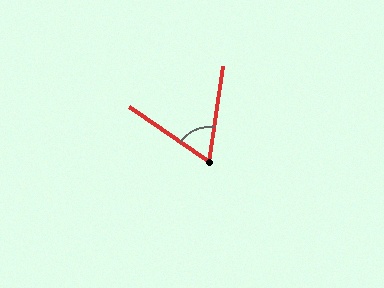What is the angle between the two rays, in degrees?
Approximately 64 degrees.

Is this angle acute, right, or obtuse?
It is acute.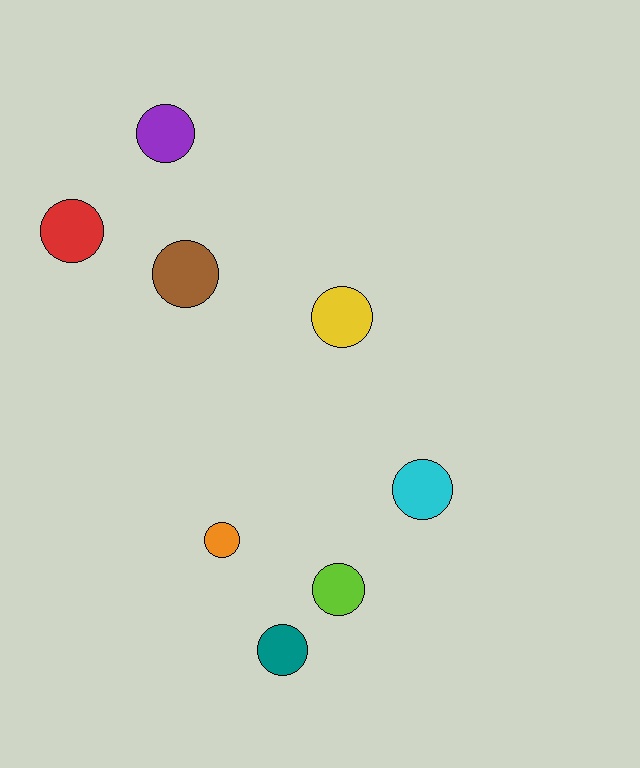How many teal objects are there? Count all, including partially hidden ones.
There is 1 teal object.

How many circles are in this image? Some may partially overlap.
There are 8 circles.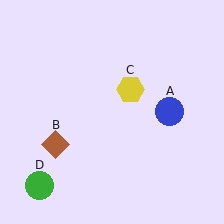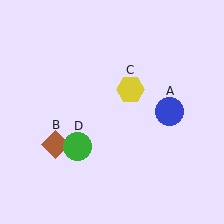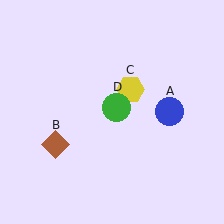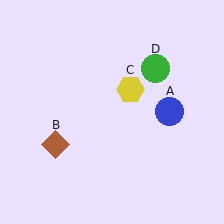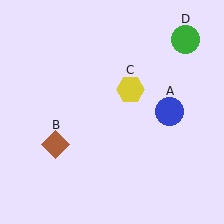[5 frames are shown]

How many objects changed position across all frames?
1 object changed position: green circle (object D).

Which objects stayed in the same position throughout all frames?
Blue circle (object A) and brown diamond (object B) and yellow hexagon (object C) remained stationary.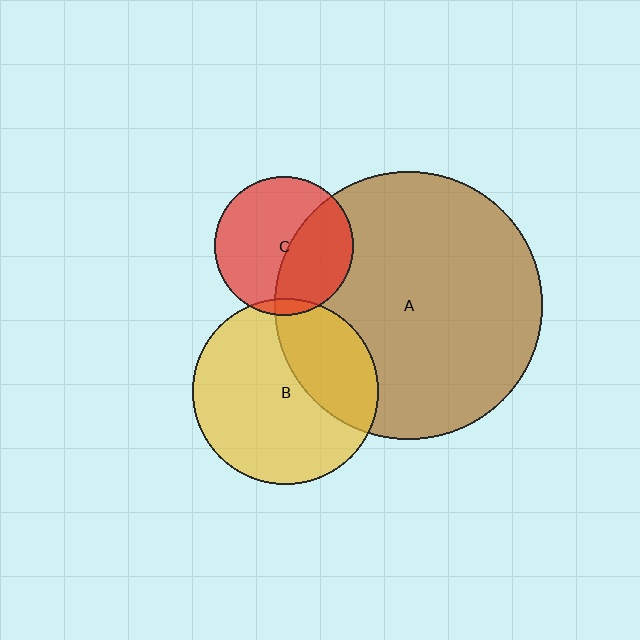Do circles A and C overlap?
Yes.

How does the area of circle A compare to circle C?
Approximately 3.7 times.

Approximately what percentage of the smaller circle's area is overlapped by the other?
Approximately 40%.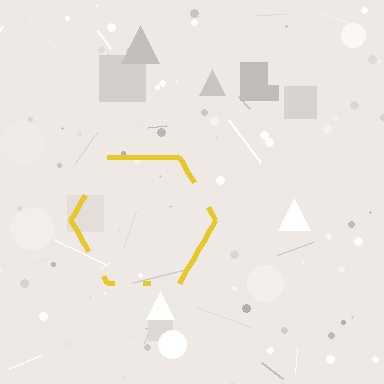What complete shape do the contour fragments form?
The contour fragments form a hexagon.